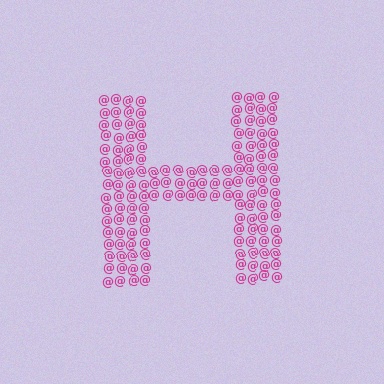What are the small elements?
The small elements are at signs.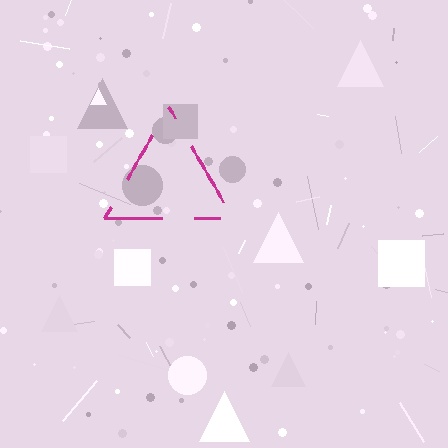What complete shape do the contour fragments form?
The contour fragments form a triangle.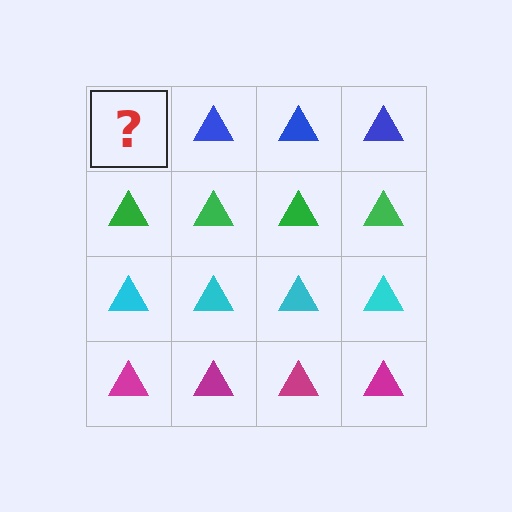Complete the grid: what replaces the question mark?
The question mark should be replaced with a blue triangle.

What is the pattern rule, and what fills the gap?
The rule is that each row has a consistent color. The gap should be filled with a blue triangle.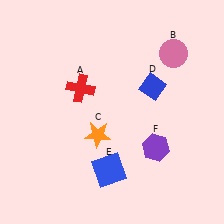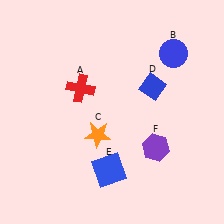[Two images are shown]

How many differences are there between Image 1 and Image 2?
There is 1 difference between the two images.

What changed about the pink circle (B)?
In Image 1, B is pink. In Image 2, it changed to blue.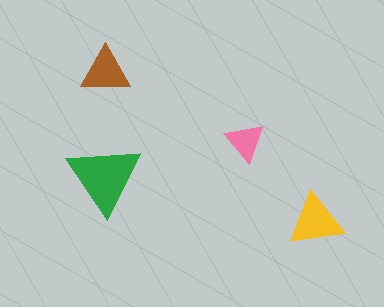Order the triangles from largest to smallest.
the green one, the yellow one, the brown one, the pink one.